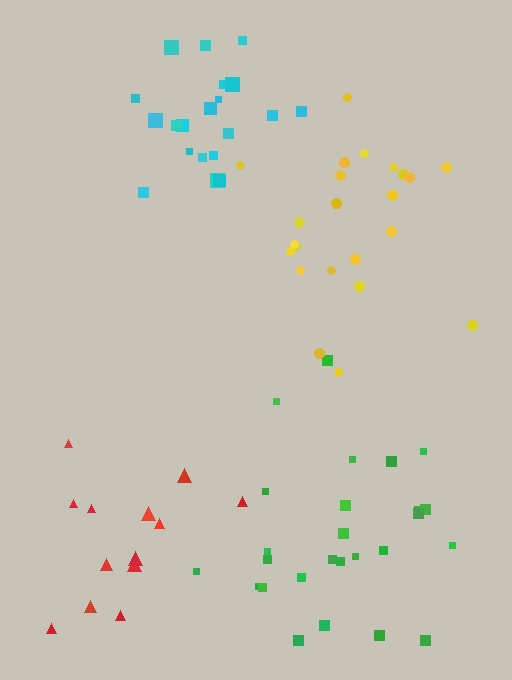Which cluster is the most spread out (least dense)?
Red.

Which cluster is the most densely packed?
Cyan.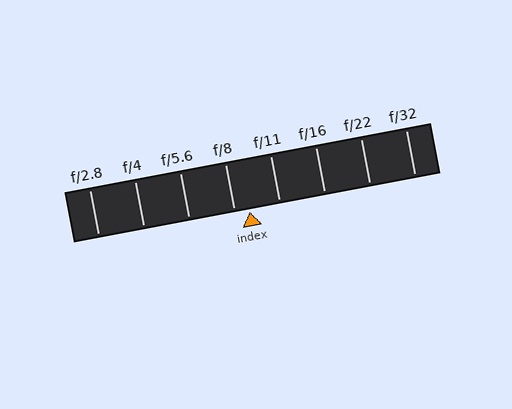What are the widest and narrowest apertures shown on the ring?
The widest aperture shown is f/2.8 and the narrowest is f/32.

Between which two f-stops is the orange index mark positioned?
The index mark is between f/8 and f/11.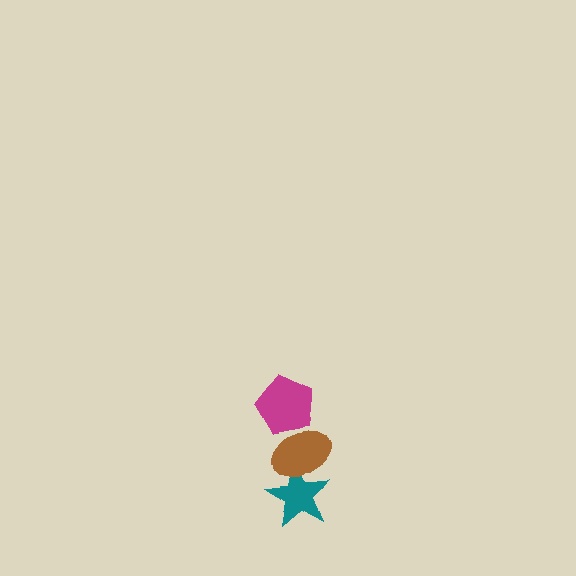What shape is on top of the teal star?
The brown ellipse is on top of the teal star.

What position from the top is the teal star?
The teal star is 3rd from the top.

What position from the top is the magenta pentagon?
The magenta pentagon is 1st from the top.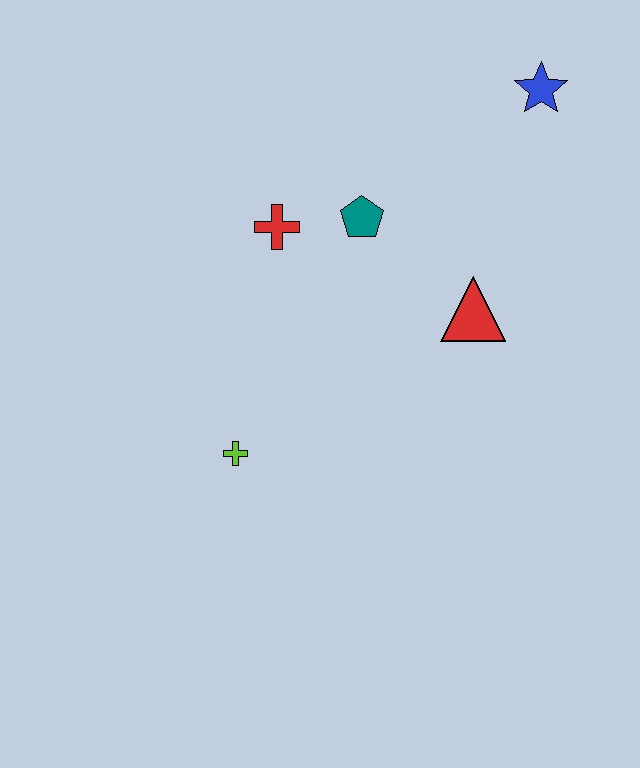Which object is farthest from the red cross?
The blue star is farthest from the red cross.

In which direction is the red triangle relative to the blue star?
The red triangle is below the blue star.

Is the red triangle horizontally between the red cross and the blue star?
Yes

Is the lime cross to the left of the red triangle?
Yes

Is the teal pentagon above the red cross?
Yes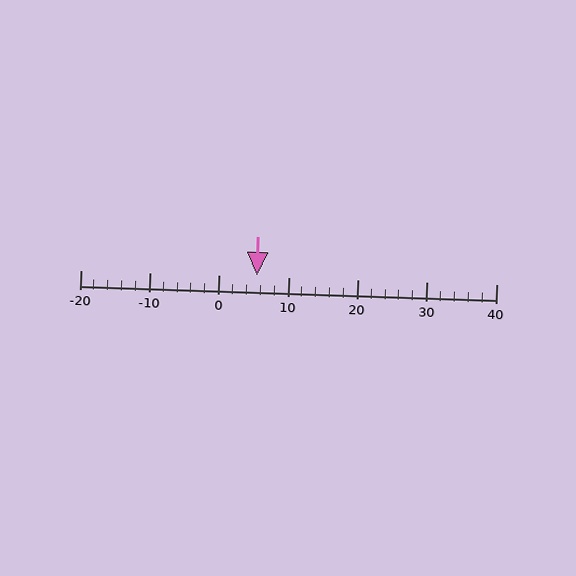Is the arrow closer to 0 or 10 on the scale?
The arrow is closer to 10.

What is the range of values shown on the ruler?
The ruler shows values from -20 to 40.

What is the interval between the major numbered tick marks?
The major tick marks are spaced 10 units apart.